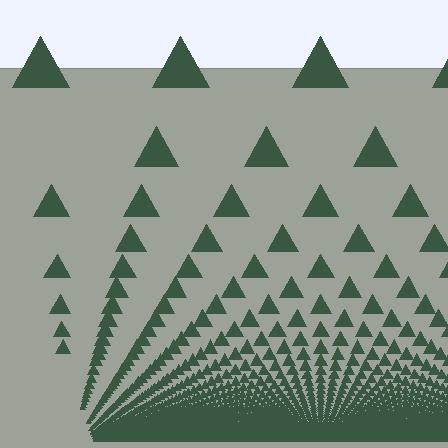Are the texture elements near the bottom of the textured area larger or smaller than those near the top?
Smaller. The gradient is inverted — elements near the bottom are smaller and denser.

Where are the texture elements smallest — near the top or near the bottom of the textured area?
Near the bottom.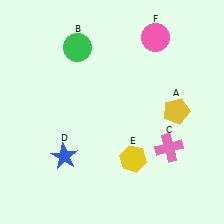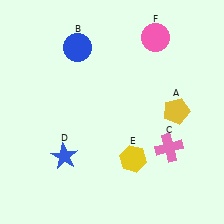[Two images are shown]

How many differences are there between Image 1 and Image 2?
There is 1 difference between the two images.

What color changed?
The circle (B) changed from green in Image 1 to blue in Image 2.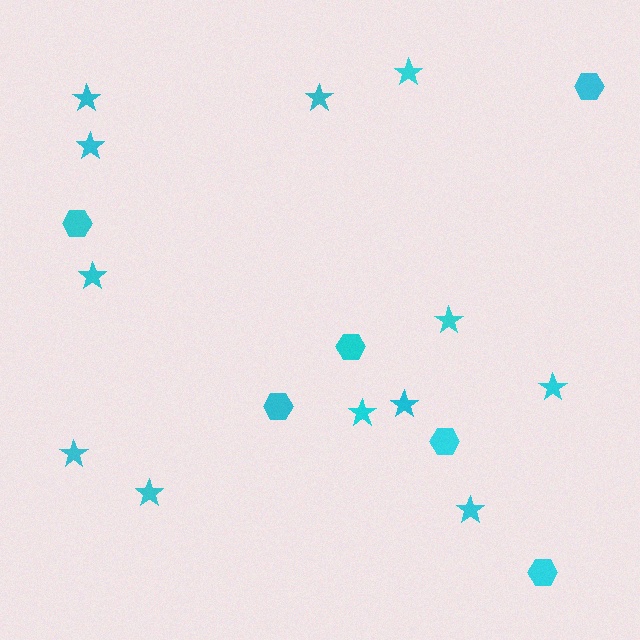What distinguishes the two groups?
There are 2 groups: one group of hexagons (6) and one group of stars (12).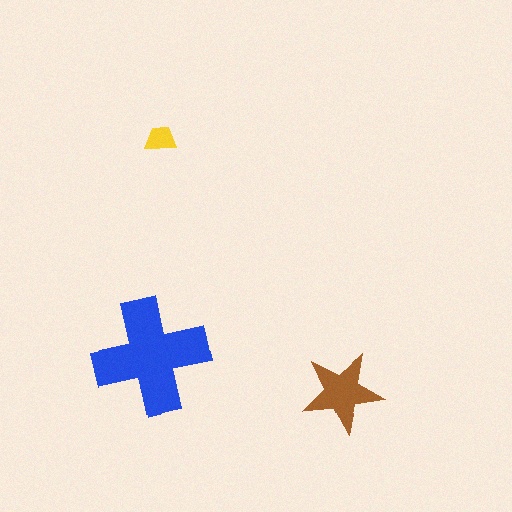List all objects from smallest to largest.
The yellow trapezoid, the brown star, the blue cross.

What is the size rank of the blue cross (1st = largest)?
1st.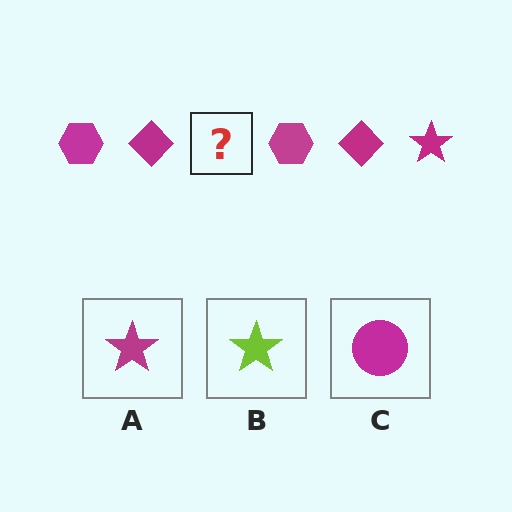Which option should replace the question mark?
Option A.